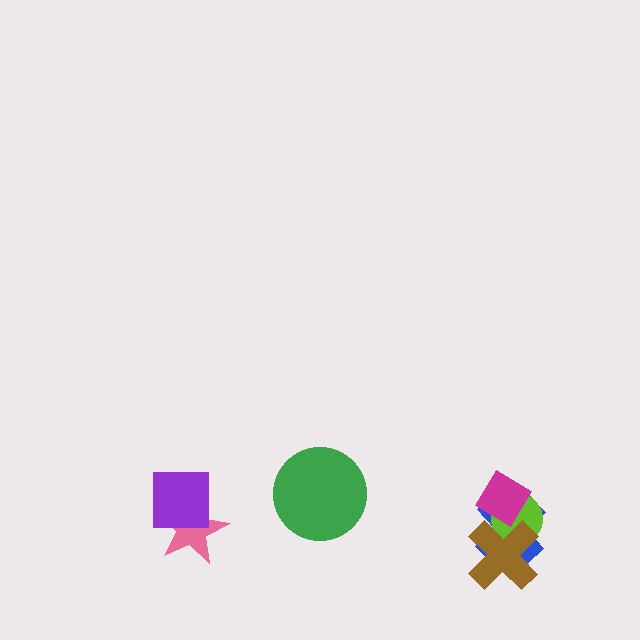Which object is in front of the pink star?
The purple square is in front of the pink star.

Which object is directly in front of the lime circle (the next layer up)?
The brown cross is directly in front of the lime circle.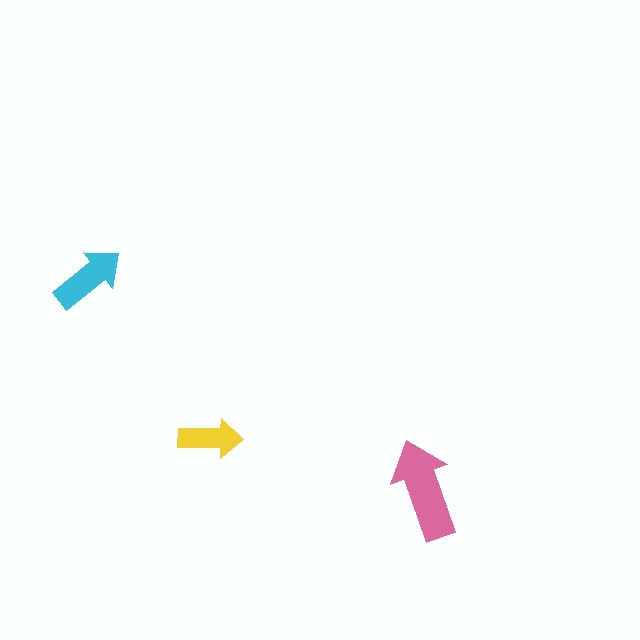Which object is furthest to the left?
The cyan arrow is leftmost.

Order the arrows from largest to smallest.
the pink one, the cyan one, the yellow one.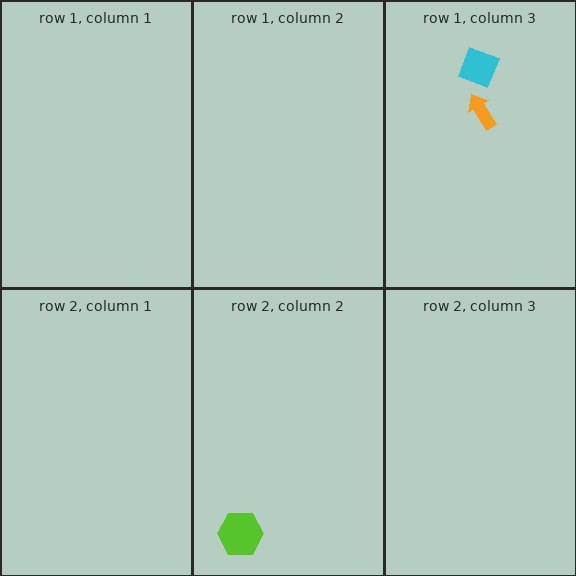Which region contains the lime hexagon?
The row 2, column 2 region.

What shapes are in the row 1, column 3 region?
The cyan diamond, the orange arrow.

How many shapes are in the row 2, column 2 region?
1.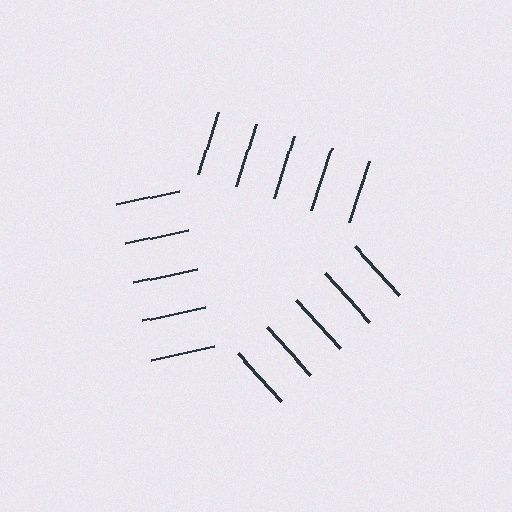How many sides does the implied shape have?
3 sides — the line-ends trace a triangle.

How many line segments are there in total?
15 — 5 along each of the 3 edges.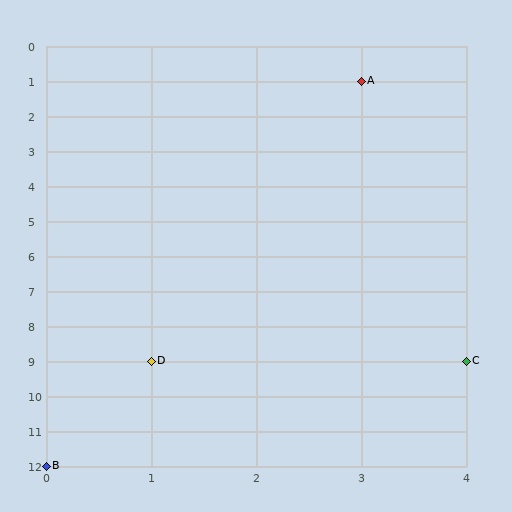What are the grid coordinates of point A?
Point A is at grid coordinates (3, 1).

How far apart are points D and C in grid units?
Points D and C are 3 columns apart.